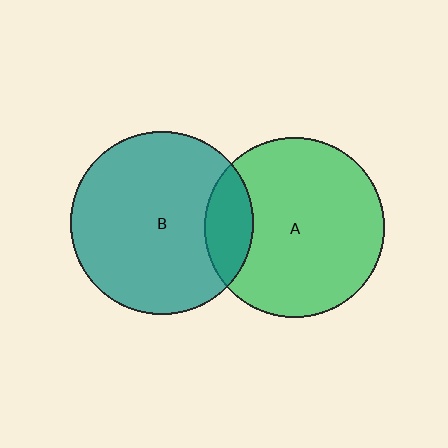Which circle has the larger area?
Circle B (teal).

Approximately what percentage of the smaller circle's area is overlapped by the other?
Approximately 15%.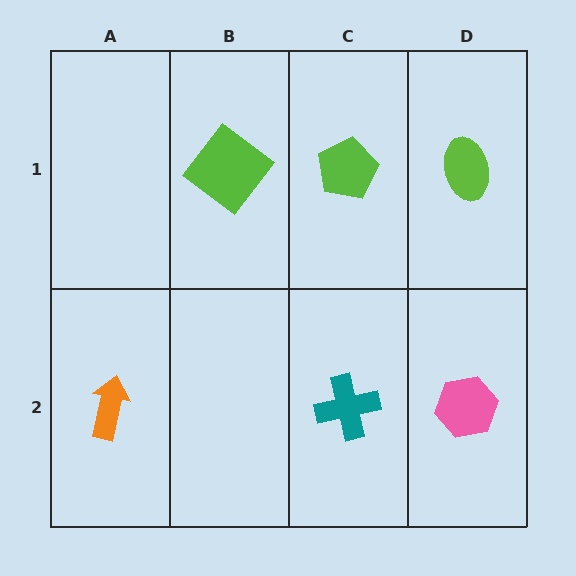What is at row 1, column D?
A lime ellipse.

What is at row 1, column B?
A lime diamond.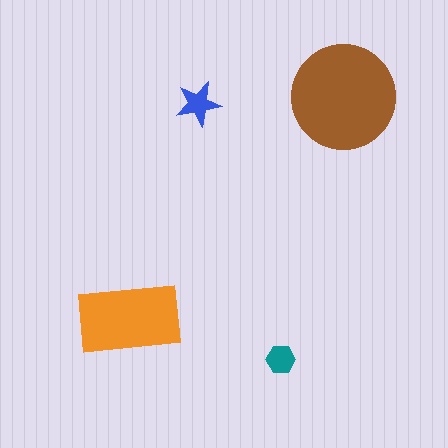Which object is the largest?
The brown circle.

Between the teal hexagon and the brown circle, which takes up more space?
The brown circle.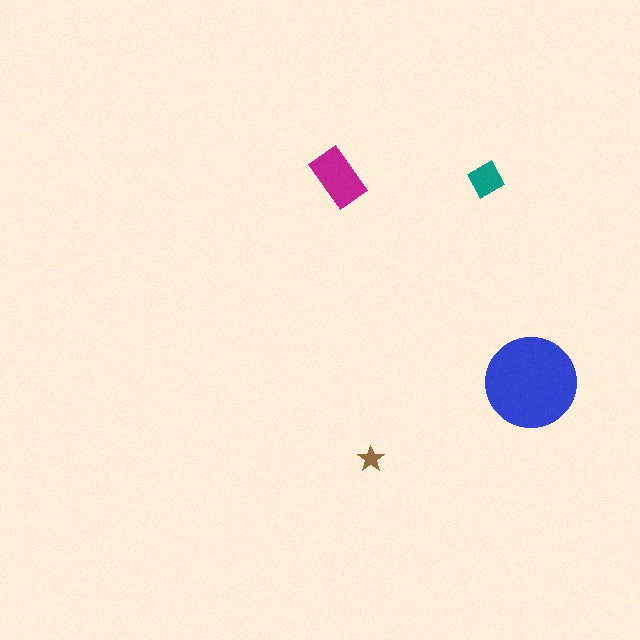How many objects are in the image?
There are 4 objects in the image.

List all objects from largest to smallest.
The blue circle, the magenta rectangle, the teal diamond, the brown star.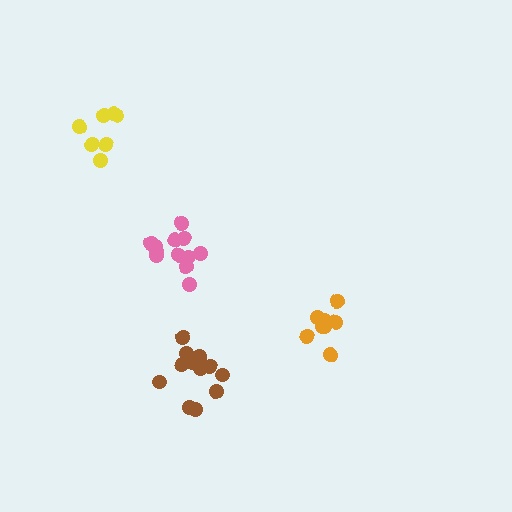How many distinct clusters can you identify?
There are 4 distinct clusters.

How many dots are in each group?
Group 1: 12 dots, Group 2: 12 dots, Group 3: 8 dots, Group 4: 7 dots (39 total).